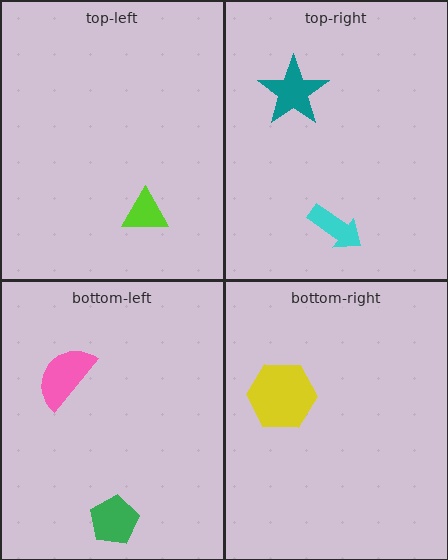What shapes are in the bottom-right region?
The yellow hexagon.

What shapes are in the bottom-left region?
The green pentagon, the pink semicircle.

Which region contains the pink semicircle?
The bottom-left region.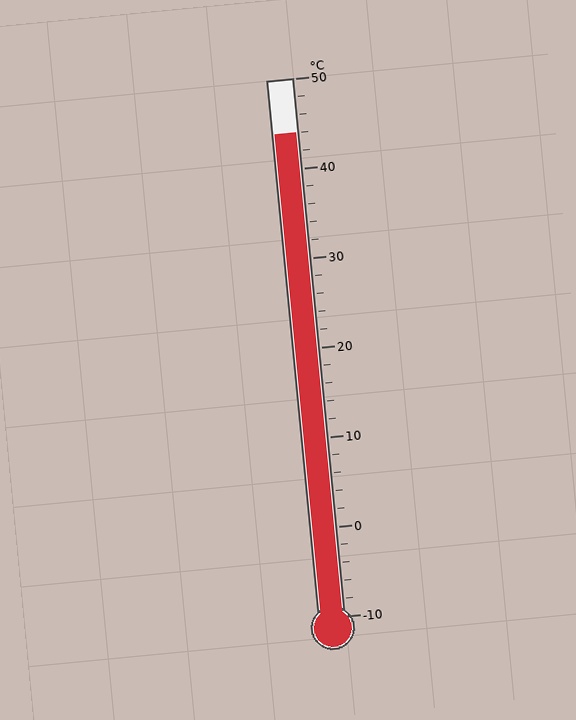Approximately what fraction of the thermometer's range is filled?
The thermometer is filled to approximately 90% of its range.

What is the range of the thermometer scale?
The thermometer scale ranges from -10°C to 50°C.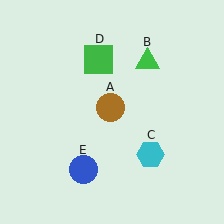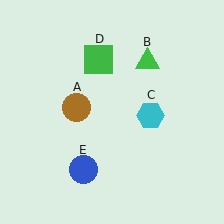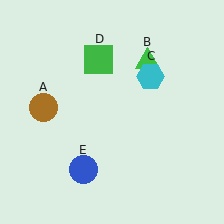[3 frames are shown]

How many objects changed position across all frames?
2 objects changed position: brown circle (object A), cyan hexagon (object C).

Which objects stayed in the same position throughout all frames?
Green triangle (object B) and green square (object D) and blue circle (object E) remained stationary.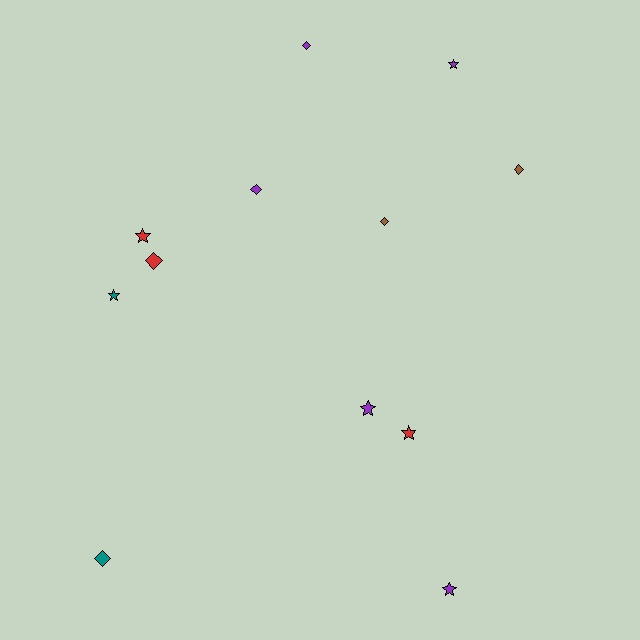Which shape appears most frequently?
Star, with 6 objects.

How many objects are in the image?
There are 12 objects.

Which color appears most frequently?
Purple, with 5 objects.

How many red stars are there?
There are 2 red stars.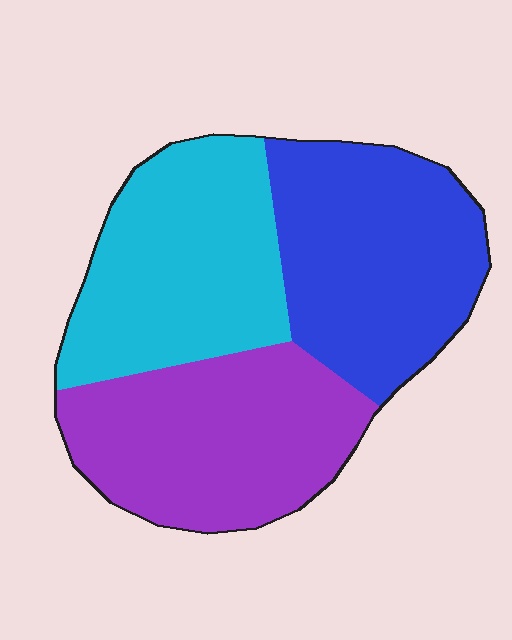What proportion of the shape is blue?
Blue covers 34% of the shape.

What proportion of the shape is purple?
Purple takes up about one third (1/3) of the shape.